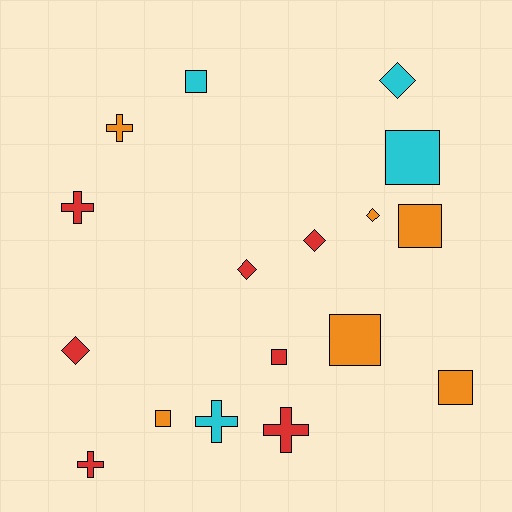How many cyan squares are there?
There are 2 cyan squares.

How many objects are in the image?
There are 17 objects.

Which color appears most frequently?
Red, with 7 objects.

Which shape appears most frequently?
Square, with 7 objects.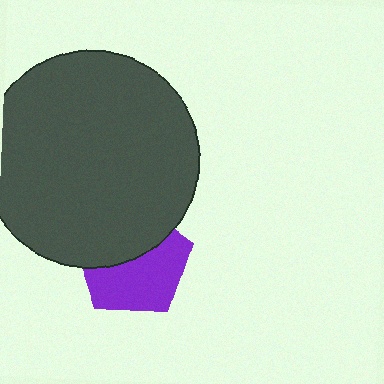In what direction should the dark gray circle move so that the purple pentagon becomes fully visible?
The dark gray circle should move up. That is the shortest direction to clear the overlap and leave the purple pentagon fully visible.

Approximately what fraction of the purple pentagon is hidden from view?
Roughly 44% of the purple pentagon is hidden behind the dark gray circle.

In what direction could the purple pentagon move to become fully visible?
The purple pentagon could move down. That would shift it out from behind the dark gray circle entirely.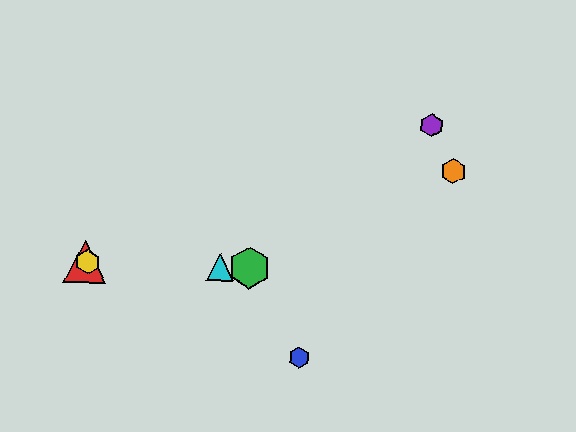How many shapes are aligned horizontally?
4 shapes (the red triangle, the green hexagon, the yellow hexagon, the cyan triangle) are aligned horizontally.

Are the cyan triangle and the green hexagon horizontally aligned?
Yes, both are at y≈267.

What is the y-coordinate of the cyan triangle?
The cyan triangle is at y≈267.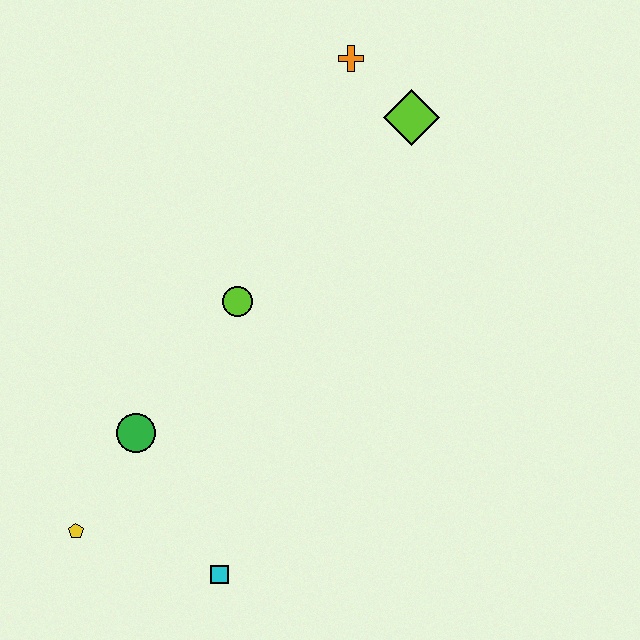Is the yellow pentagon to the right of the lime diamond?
No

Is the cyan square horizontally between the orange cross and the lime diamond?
No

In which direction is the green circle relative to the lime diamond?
The green circle is below the lime diamond.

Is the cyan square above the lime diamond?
No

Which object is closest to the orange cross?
The lime diamond is closest to the orange cross.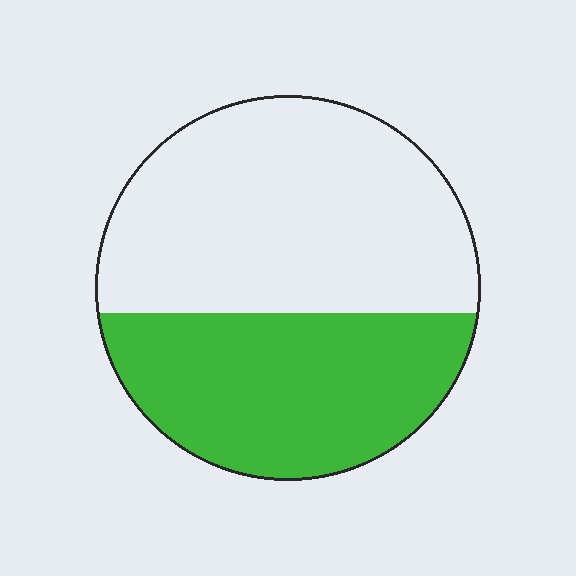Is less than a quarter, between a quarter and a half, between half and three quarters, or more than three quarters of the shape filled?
Between a quarter and a half.